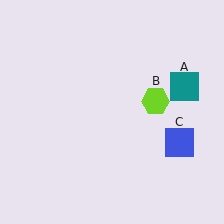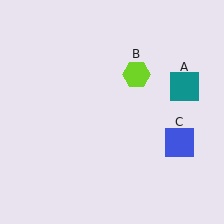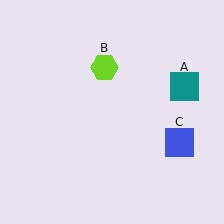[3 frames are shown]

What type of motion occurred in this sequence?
The lime hexagon (object B) rotated counterclockwise around the center of the scene.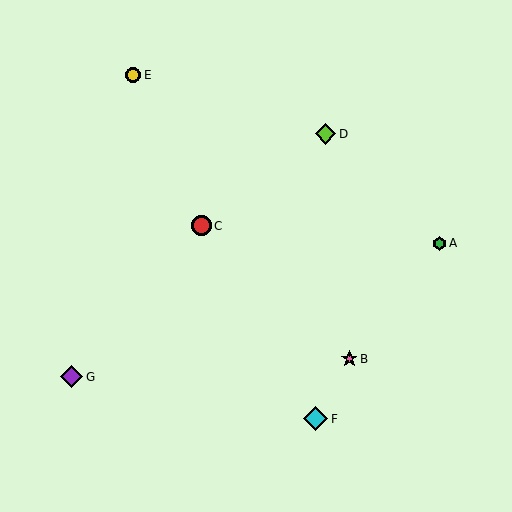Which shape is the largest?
The cyan diamond (labeled F) is the largest.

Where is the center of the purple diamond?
The center of the purple diamond is at (72, 377).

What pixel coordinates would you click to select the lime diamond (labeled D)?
Click at (325, 134) to select the lime diamond D.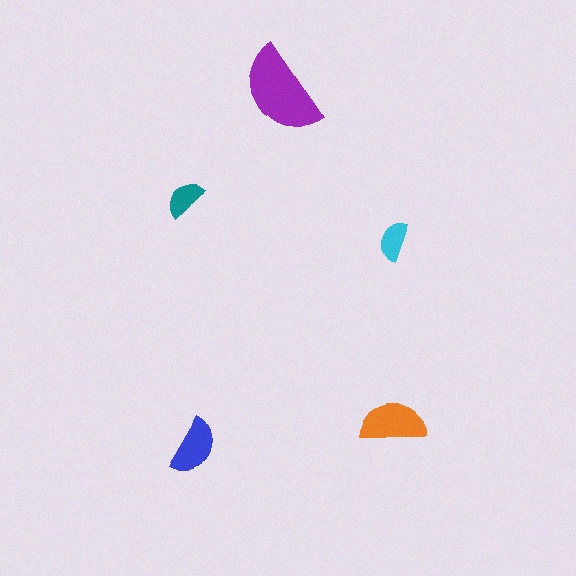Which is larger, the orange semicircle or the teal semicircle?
The orange one.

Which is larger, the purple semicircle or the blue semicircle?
The purple one.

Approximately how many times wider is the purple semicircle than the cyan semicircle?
About 2.5 times wider.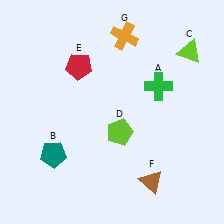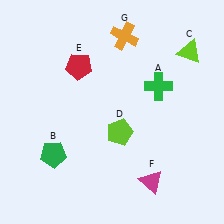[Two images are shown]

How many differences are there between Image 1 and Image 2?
There are 2 differences between the two images.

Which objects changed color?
B changed from teal to green. F changed from brown to magenta.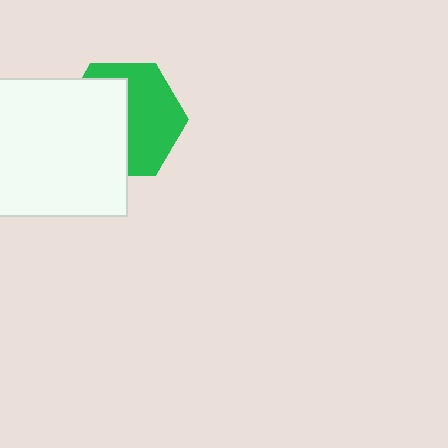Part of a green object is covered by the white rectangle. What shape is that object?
It is a hexagon.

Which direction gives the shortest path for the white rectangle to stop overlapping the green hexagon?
Moving left gives the shortest separation.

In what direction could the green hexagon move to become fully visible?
The green hexagon could move right. That would shift it out from behind the white rectangle entirely.